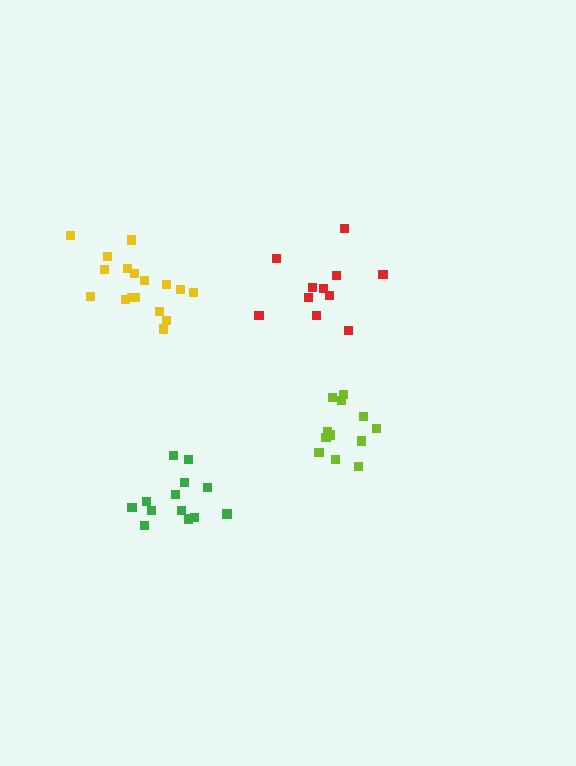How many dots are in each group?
Group 1: 17 dots, Group 2: 13 dots, Group 3: 11 dots, Group 4: 12 dots (53 total).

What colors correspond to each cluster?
The clusters are colored: yellow, green, red, lime.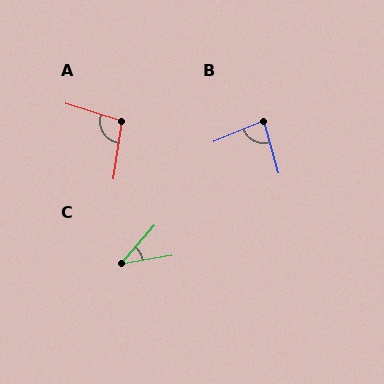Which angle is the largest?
A, at approximately 100 degrees.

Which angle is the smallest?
C, at approximately 40 degrees.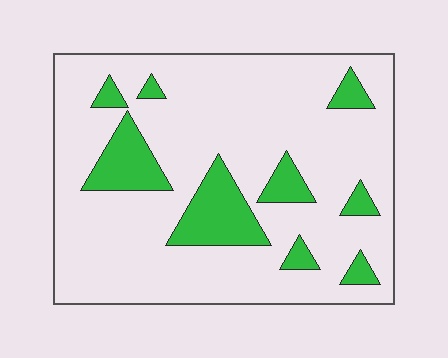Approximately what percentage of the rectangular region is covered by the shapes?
Approximately 15%.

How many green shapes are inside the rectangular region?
9.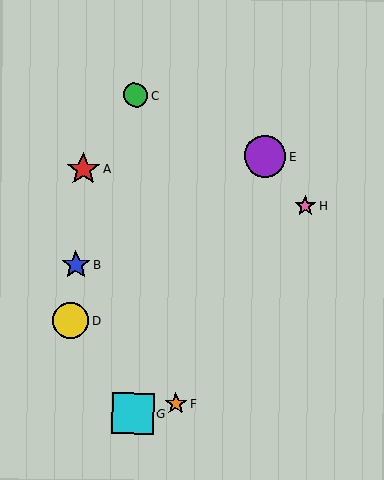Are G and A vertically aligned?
No, G is at x≈133 and A is at x≈83.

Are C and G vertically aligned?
Yes, both are at x≈136.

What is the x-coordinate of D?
Object D is at x≈71.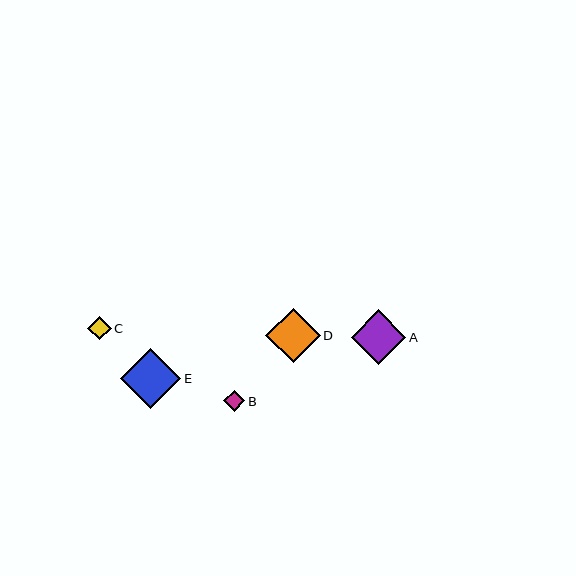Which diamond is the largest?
Diamond E is the largest with a size of approximately 60 pixels.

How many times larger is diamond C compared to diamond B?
Diamond C is approximately 1.1 times the size of diamond B.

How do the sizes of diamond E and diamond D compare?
Diamond E and diamond D are approximately the same size.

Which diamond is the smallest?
Diamond B is the smallest with a size of approximately 21 pixels.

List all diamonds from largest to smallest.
From largest to smallest: E, A, D, C, B.